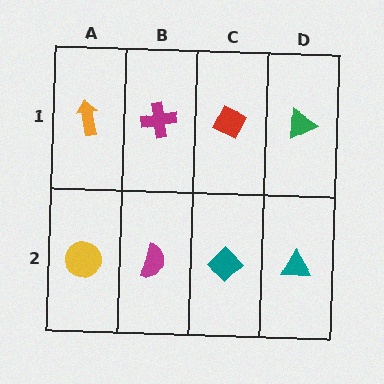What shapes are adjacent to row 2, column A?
An orange arrow (row 1, column A), a magenta semicircle (row 2, column B).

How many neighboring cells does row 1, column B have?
3.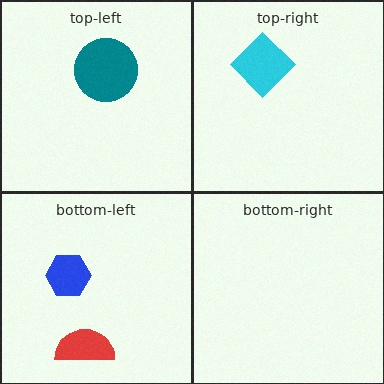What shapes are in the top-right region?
The cyan diamond.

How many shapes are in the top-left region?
1.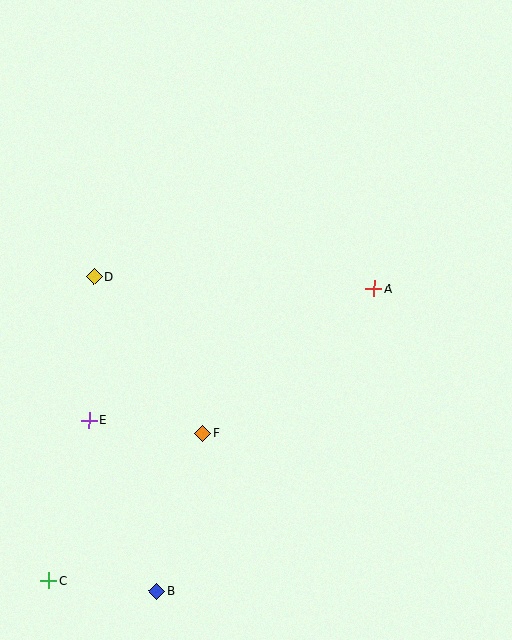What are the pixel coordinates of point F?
Point F is at (203, 434).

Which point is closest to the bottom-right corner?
Point B is closest to the bottom-right corner.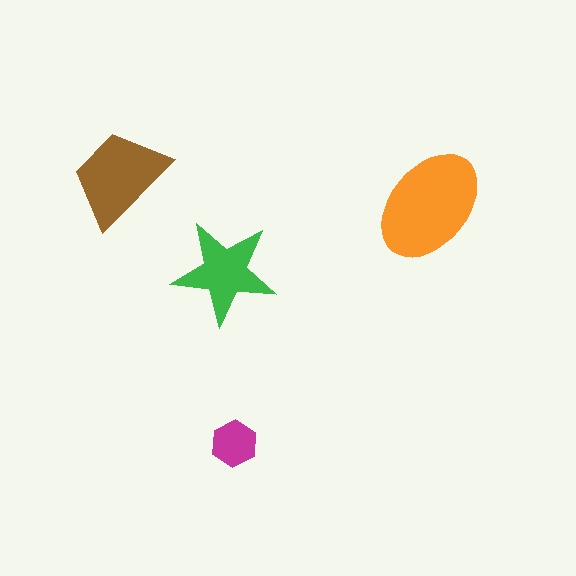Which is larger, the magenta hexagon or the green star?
The green star.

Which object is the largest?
The orange ellipse.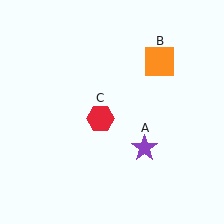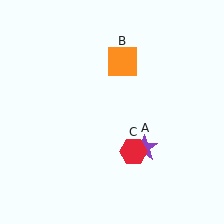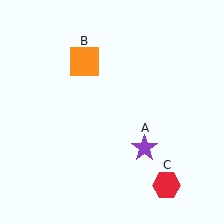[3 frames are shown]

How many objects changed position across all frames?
2 objects changed position: orange square (object B), red hexagon (object C).